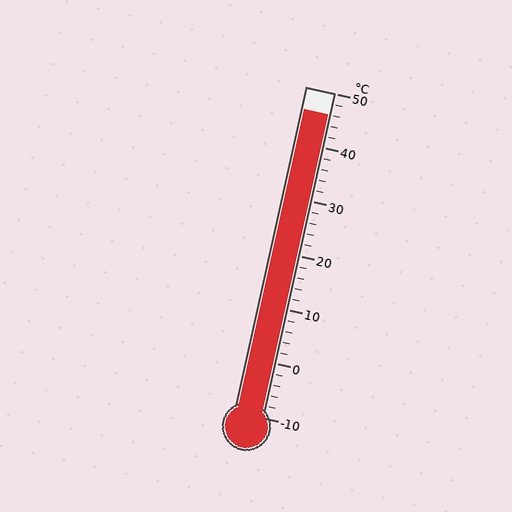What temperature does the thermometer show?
The thermometer shows approximately 46°C.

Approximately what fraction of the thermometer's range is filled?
The thermometer is filled to approximately 95% of its range.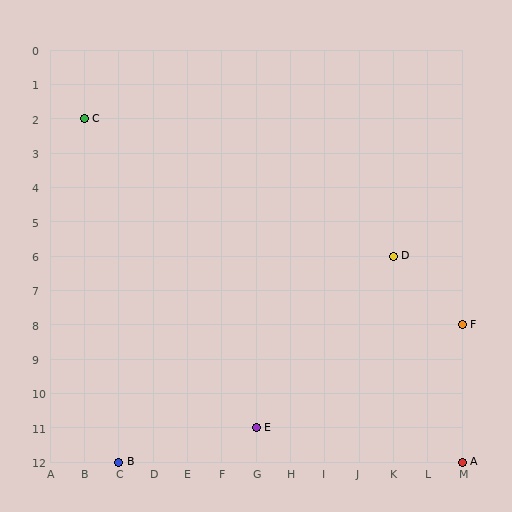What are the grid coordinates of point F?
Point F is at grid coordinates (M, 8).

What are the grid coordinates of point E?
Point E is at grid coordinates (G, 11).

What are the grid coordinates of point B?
Point B is at grid coordinates (C, 12).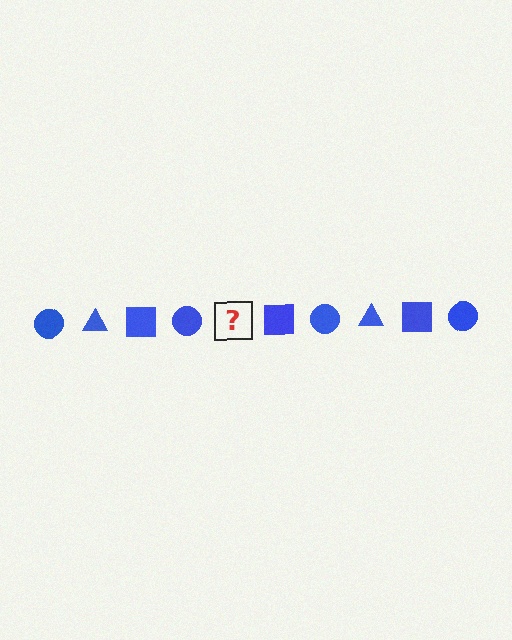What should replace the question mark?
The question mark should be replaced with a blue triangle.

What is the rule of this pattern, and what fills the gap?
The rule is that the pattern cycles through circle, triangle, square shapes in blue. The gap should be filled with a blue triangle.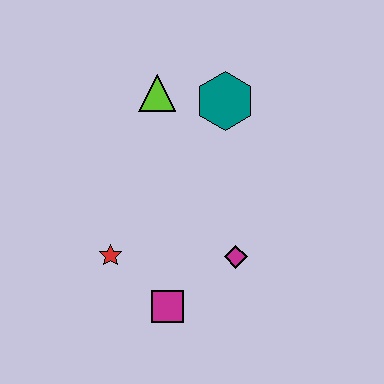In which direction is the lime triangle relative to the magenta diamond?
The lime triangle is above the magenta diamond.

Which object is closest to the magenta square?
The red star is closest to the magenta square.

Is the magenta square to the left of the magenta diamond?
Yes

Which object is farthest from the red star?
The teal hexagon is farthest from the red star.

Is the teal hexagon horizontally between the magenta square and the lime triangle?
No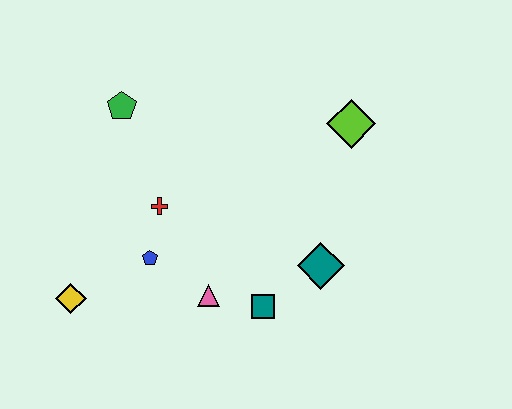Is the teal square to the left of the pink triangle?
No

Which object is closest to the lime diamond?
The teal diamond is closest to the lime diamond.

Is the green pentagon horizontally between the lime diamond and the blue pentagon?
No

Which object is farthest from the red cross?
The lime diamond is farthest from the red cross.